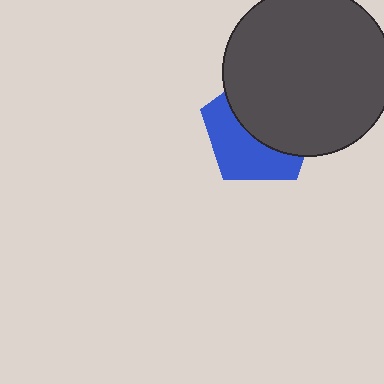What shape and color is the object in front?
The object in front is a dark gray circle.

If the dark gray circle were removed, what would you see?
You would see the complete blue pentagon.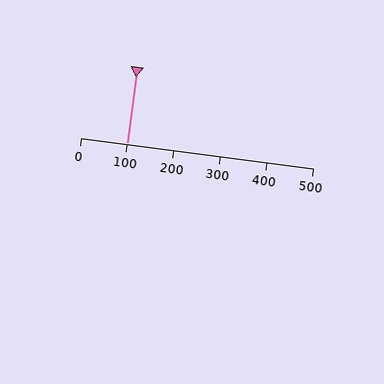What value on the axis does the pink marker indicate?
The marker indicates approximately 100.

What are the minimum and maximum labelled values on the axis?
The axis runs from 0 to 500.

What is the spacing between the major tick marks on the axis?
The major ticks are spaced 100 apart.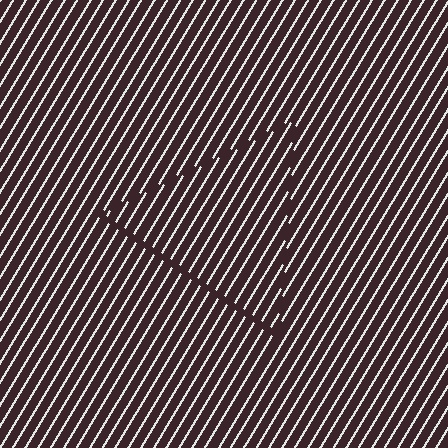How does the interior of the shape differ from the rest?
The interior of the shape contains the same grating, shifted by half a period — the contour is defined by the phase discontinuity where line-ends from the inner and outer gratings abut.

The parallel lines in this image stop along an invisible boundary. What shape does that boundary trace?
An illusory triangle. The interior of the shape contains the same grating, shifted by half a period — the contour is defined by the phase discontinuity where line-ends from the inner and outer gratings abut.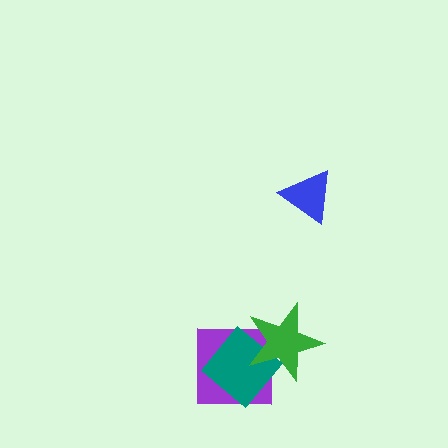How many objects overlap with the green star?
2 objects overlap with the green star.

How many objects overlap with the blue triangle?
0 objects overlap with the blue triangle.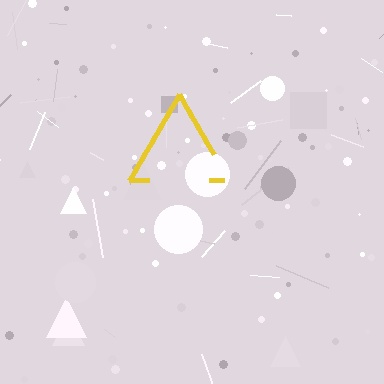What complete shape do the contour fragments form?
The contour fragments form a triangle.